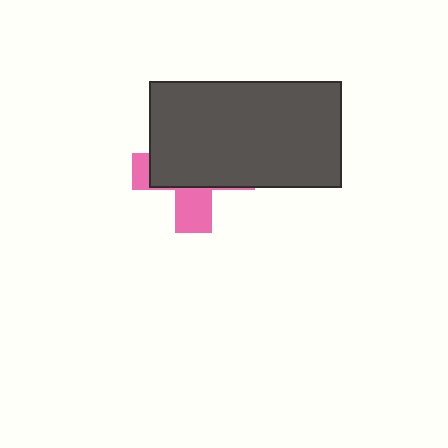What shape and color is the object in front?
The object in front is a dark gray rectangle.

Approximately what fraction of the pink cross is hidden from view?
Roughly 68% of the pink cross is hidden behind the dark gray rectangle.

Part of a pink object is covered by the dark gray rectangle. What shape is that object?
It is a cross.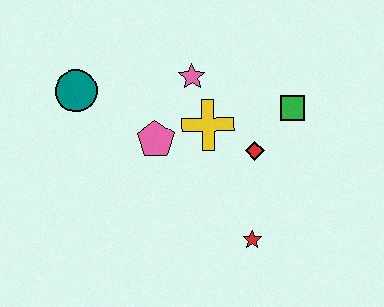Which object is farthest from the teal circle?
The red star is farthest from the teal circle.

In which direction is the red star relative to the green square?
The red star is below the green square.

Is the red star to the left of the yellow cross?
No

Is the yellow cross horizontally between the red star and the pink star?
Yes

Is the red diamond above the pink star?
No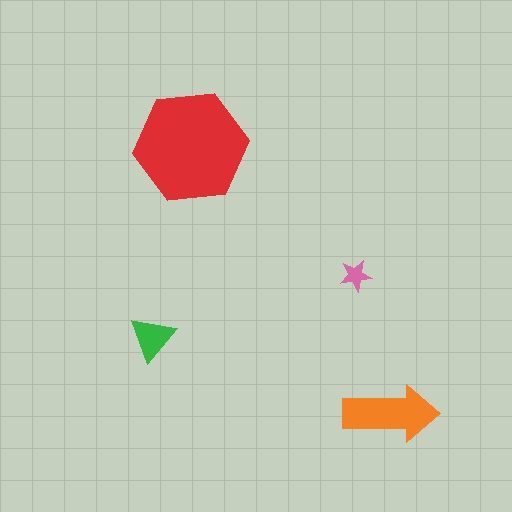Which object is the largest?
The red hexagon.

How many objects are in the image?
There are 4 objects in the image.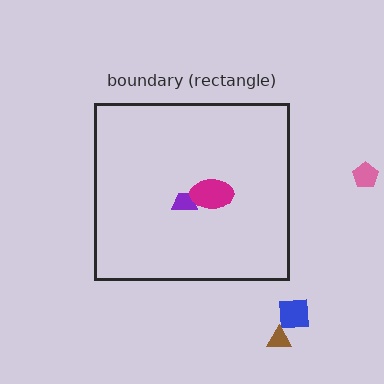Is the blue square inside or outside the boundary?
Outside.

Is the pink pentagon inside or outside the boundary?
Outside.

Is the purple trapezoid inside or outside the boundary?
Inside.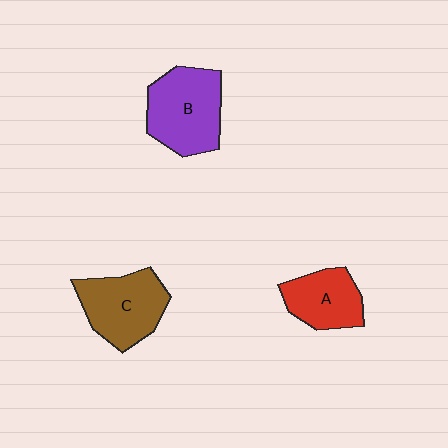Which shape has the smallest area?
Shape A (red).